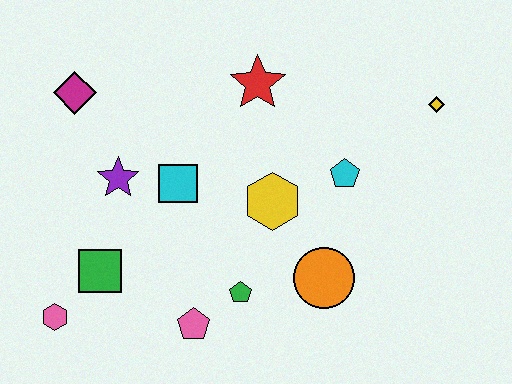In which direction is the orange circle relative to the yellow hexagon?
The orange circle is below the yellow hexagon.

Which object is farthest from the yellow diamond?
The pink hexagon is farthest from the yellow diamond.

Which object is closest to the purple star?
The cyan square is closest to the purple star.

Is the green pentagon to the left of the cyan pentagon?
Yes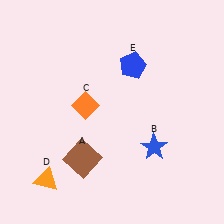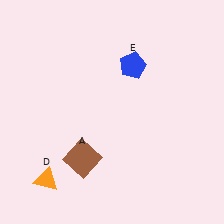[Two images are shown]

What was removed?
The orange diamond (C), the blue star (B) were removed in Image 2.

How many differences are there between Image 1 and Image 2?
There are 2 differences between the two images.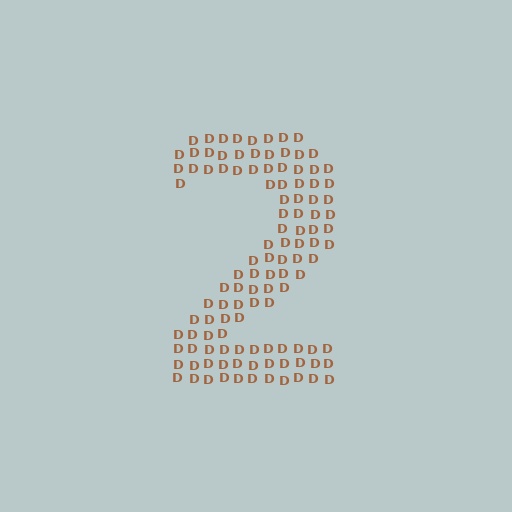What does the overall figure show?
The overall figure shows the digit 2.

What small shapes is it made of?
It is made of small letter D's.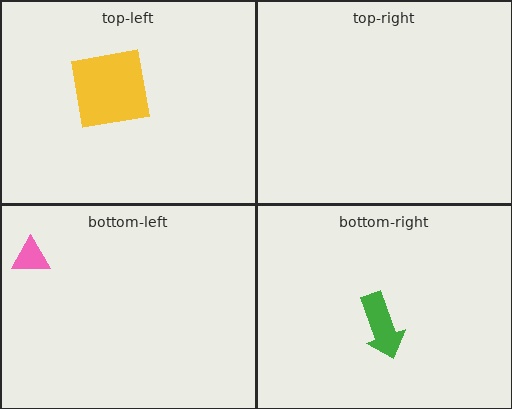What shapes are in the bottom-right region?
The green arrow.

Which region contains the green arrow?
The bottom-right region.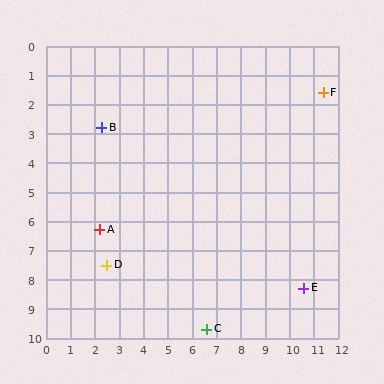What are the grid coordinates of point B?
Point B is at approximately (2.3, 2.8).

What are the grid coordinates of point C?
Point C is at approximately (6.6, 9.7).